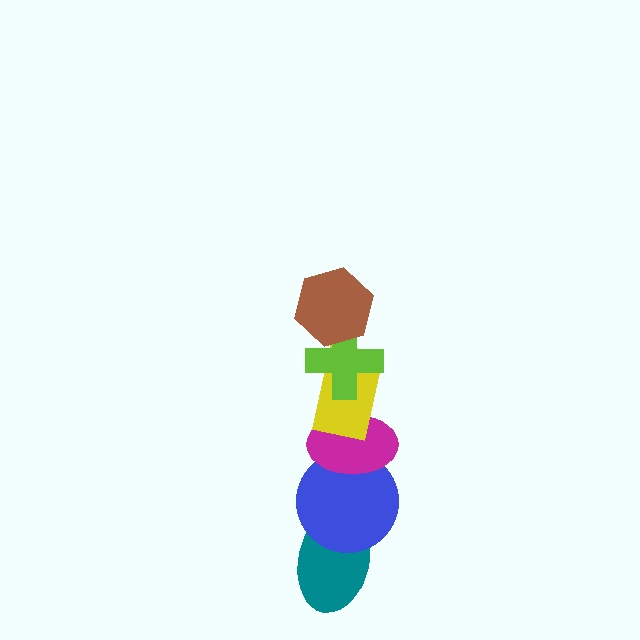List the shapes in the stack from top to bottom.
From top to bottom: the brown hexagon, the lime cross, the yellow rectangle, the magenta ellipse, the blue circle, the teal ellipse.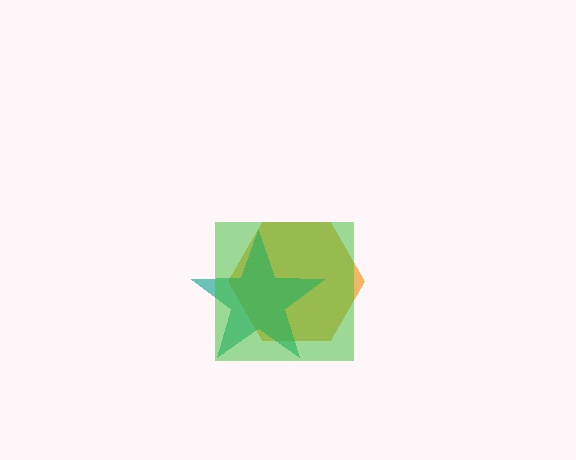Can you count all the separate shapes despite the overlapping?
Yes, there are 3 separate shapes.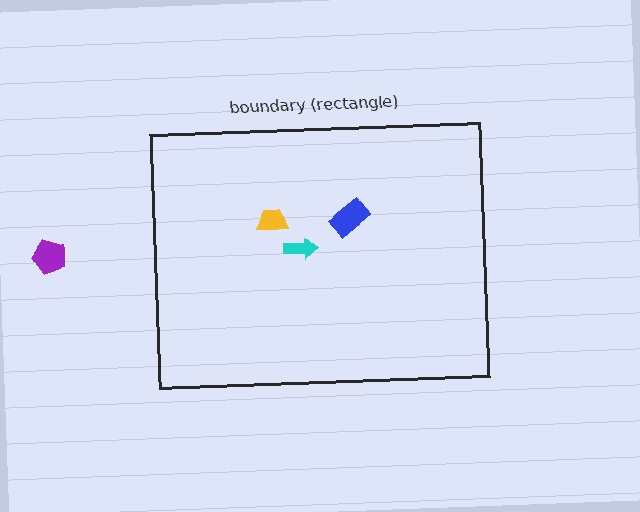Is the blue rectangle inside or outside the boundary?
Inside.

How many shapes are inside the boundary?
3 inside, 1 outside.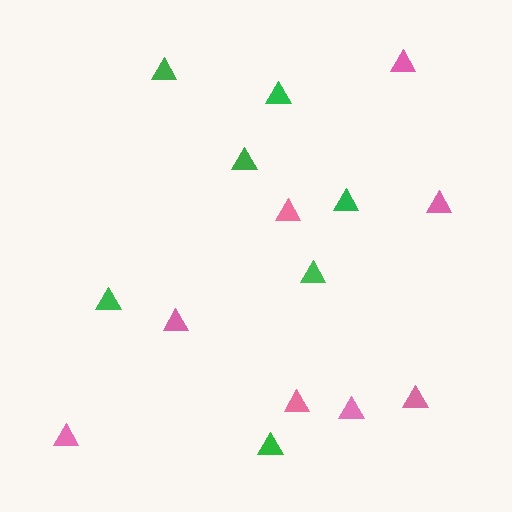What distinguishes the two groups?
There are 2 groups: one group of pink triangles (8) and one group of green triangles (7).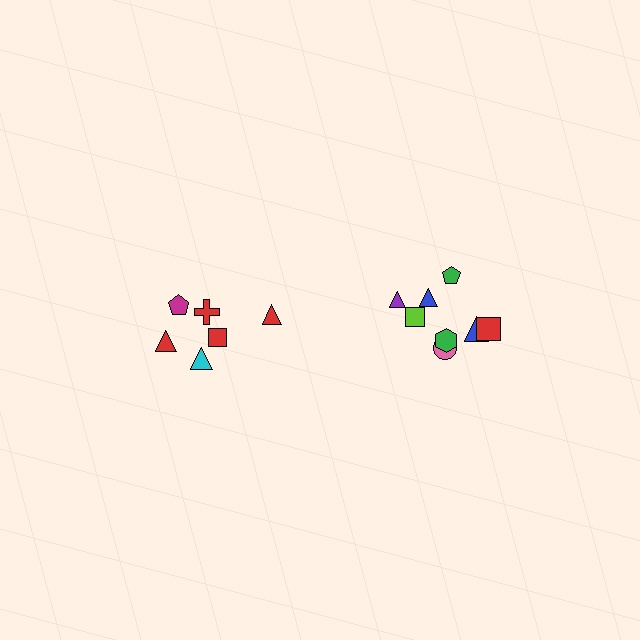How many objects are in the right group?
There are 8 objects.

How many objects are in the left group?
There are 6 objects.